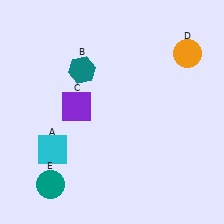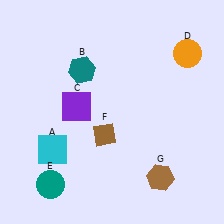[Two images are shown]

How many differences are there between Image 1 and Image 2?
There are 2 differences between the two images.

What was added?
A brown diamond (F), a brown hexagon (G) were added in Image 2.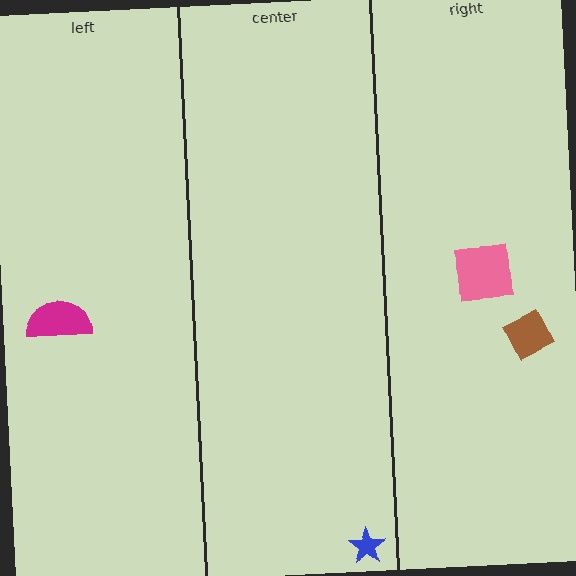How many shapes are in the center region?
1.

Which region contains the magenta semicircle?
The left region.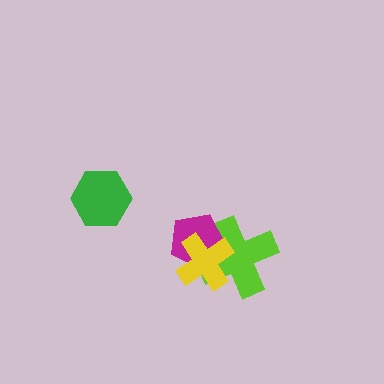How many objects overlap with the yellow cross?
2 objects overlap with the yellow cross.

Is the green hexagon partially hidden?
No, no other shape covers it.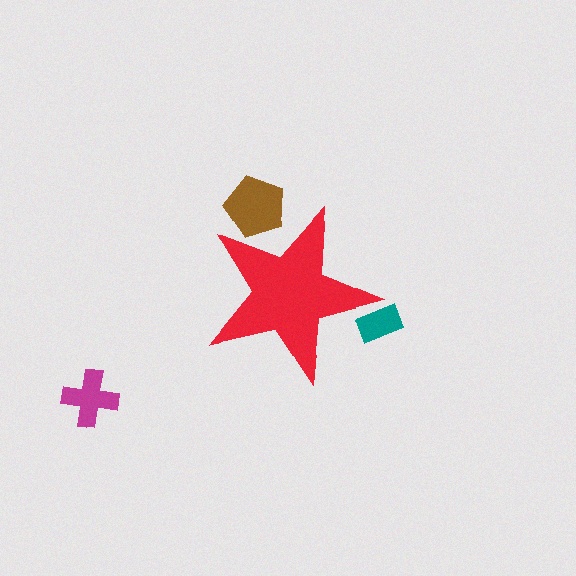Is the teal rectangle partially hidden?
Yes, the teal rectangle is partially hidden behind the red star.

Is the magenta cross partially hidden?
No, the magenta cross is fully visible.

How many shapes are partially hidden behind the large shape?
2 shapes are partially hidden.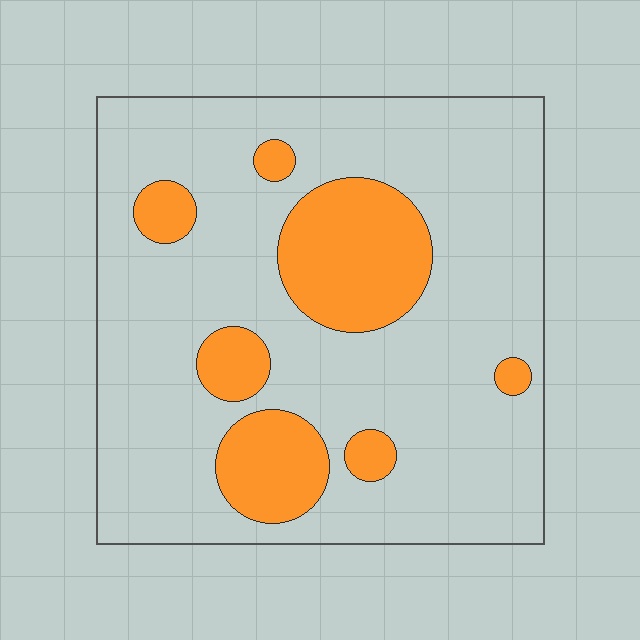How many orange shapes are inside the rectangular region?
7.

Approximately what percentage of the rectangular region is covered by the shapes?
Approximately 20%.